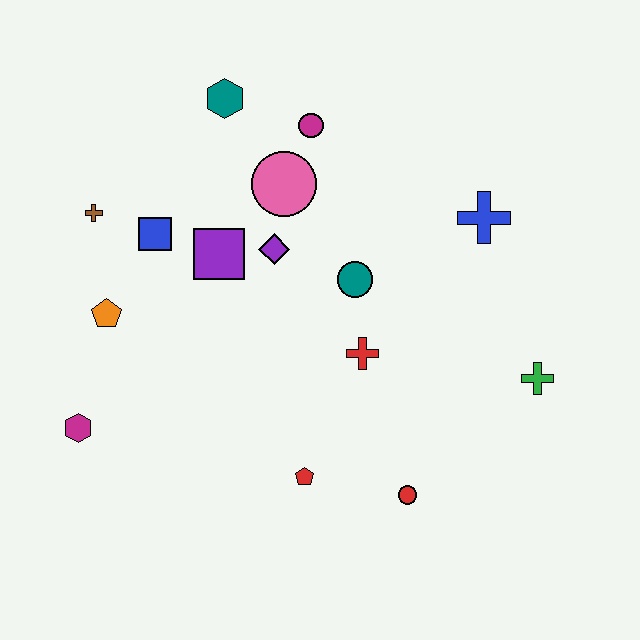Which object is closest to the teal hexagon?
The magenta circle is closest to the teal hexagon.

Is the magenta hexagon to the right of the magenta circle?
No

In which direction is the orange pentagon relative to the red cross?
The orange pentagon is to the left of the red cross.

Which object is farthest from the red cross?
The brown cross is farthest from the red cross.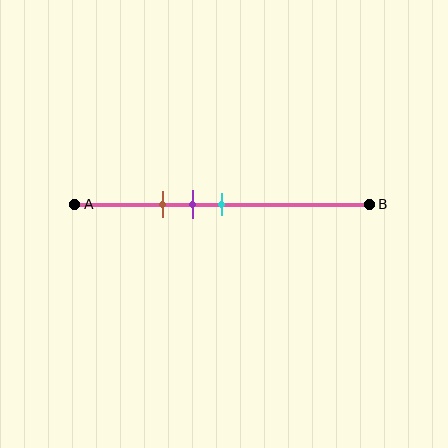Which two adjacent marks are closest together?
The purple and cyan marks are the closest adjacent pair.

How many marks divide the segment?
There are 3 marks dividing the segment.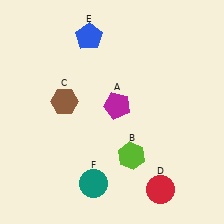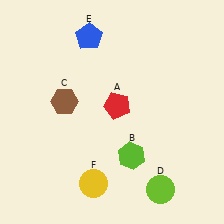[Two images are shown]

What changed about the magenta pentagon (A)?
In Image 1, A is magenta. In Image 2, it changed to red.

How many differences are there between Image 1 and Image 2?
There are 3 differences between the two images.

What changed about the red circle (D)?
In Image 1, D is red. In Image 2, it changed to lime.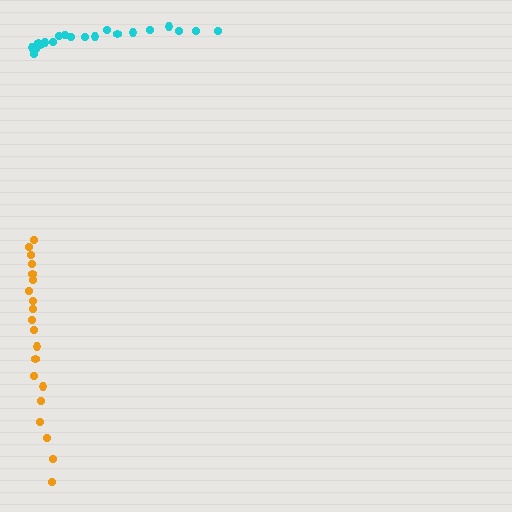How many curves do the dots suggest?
There are 2 distinct paths.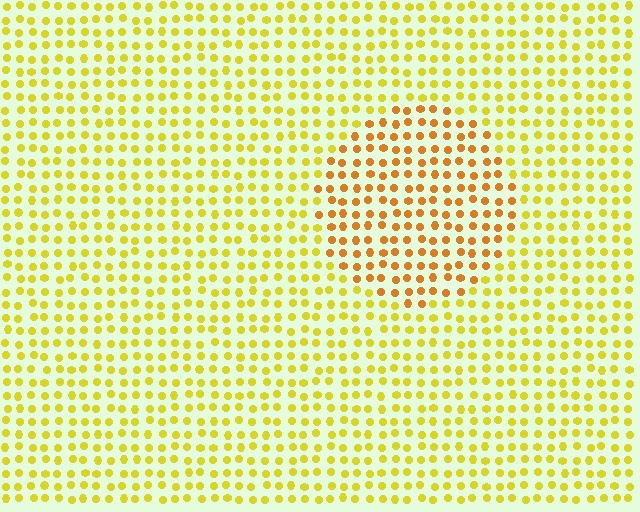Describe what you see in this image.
The image is filled with small yellow elements in a uniform arrangement. A circle-shaped region is visible where the elements are tinted to a slightly different hue, forming a subtle color boundary.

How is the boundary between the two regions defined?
The boundary is defined purely by a slight shift in hue (about 29 degrees). Spacing, size, and orientation are identical on both sides.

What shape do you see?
I see a circle.